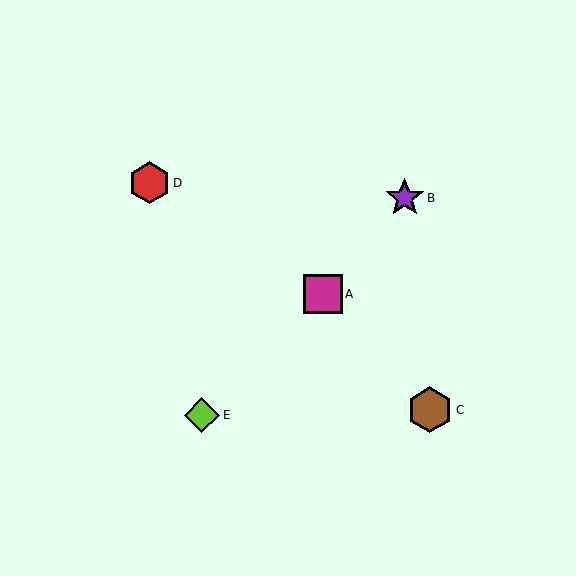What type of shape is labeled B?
Shape B is a purple star.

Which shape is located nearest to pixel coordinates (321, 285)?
The magenta square (labeled A) at (323, 294) is nearest to that location.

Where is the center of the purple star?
The center of the purple star is at (405, 198).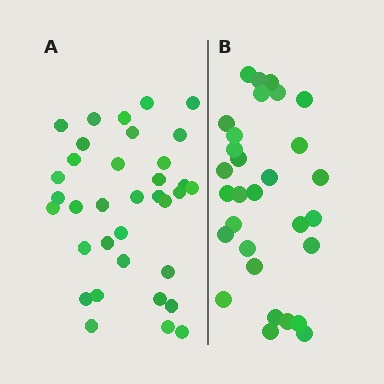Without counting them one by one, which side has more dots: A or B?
Region A (the left region) has more dots.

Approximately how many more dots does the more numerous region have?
Region A has about 5 more dots than region B.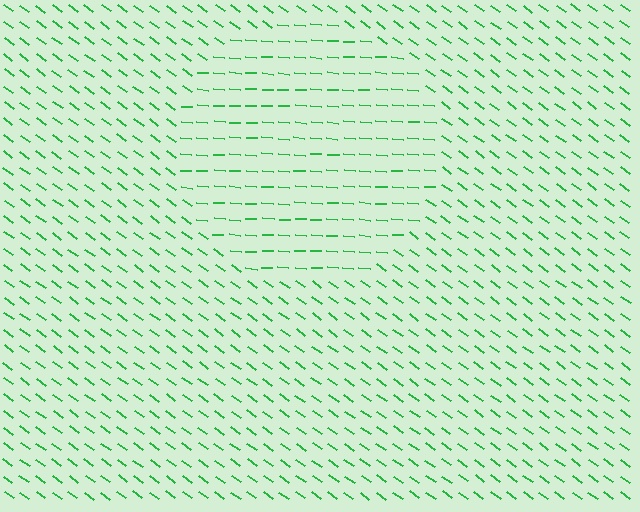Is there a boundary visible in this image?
Yes, there is a texture boundary formed by a change in line orientation.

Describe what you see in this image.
The image is filled with small green line segments. A circle region in the image has lines oriented differently from the surrounding lines, creating a visible texture boundary.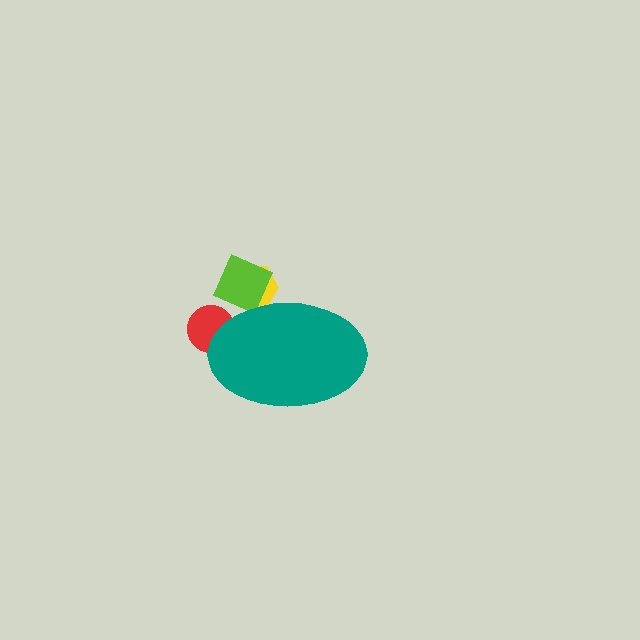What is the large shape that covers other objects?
A teal ellipse.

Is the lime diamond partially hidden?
Yes, the lime diamond is partially hidden behind the teal ellipse.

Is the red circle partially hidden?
Yes, the red circle is partially hidden behind the teal ellipse.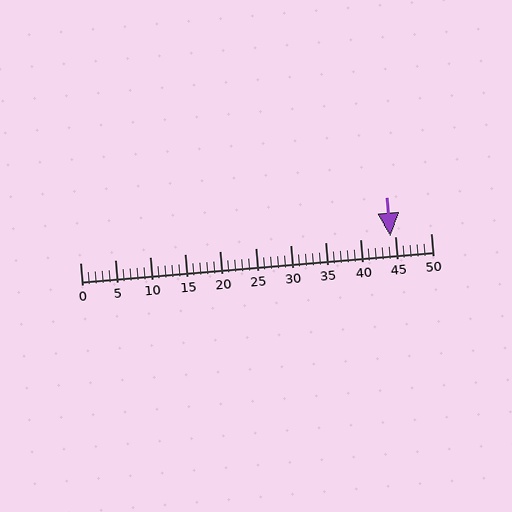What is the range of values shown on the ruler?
The ruler shows values from 0 to 50.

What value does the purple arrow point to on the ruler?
The purple arrow points to approximately 44.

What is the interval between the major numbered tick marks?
The major tick marks are spaced 5 units apart.